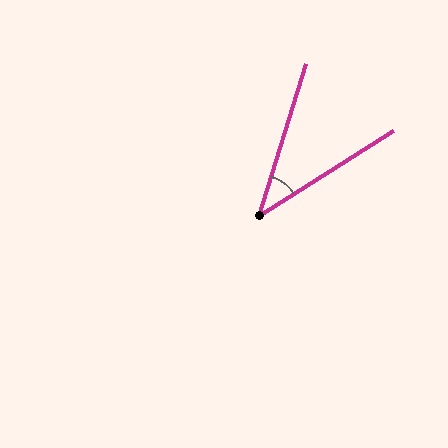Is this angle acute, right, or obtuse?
It is acute.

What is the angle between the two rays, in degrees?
Approximately 41 degrees.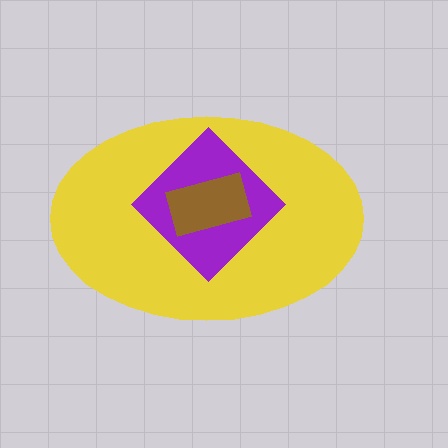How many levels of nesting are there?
3.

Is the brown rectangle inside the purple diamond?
Yes.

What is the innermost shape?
The brown rectangle.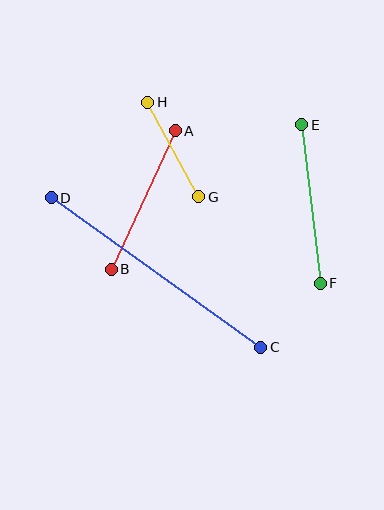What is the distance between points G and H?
The distance is approximately 107 pixels.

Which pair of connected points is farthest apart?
Points C and D are farthest apart.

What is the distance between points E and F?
The distance is approximately 160 pixels.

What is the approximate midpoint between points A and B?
The midpoint is at approximately (143, 200) pixels.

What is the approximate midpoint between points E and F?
The midpoint is at approximately (311, 204) pixels.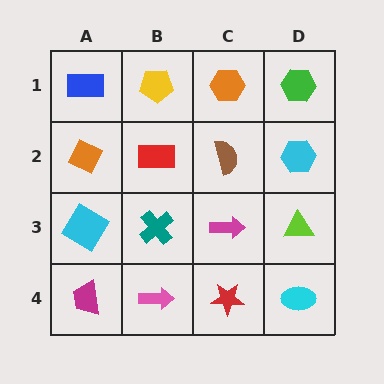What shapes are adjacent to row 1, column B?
A red rectangle (row 2, column B), a blue rectangle (row 1, column A), an orange hexagon (row 1, column C).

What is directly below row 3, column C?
A red star.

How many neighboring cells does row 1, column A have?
2.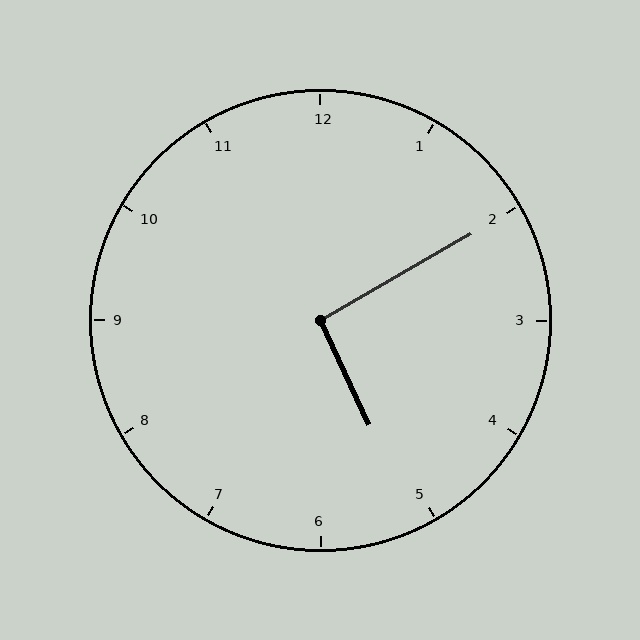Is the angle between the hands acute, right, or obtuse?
It is right.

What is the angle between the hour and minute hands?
Approximately 95 degrees.